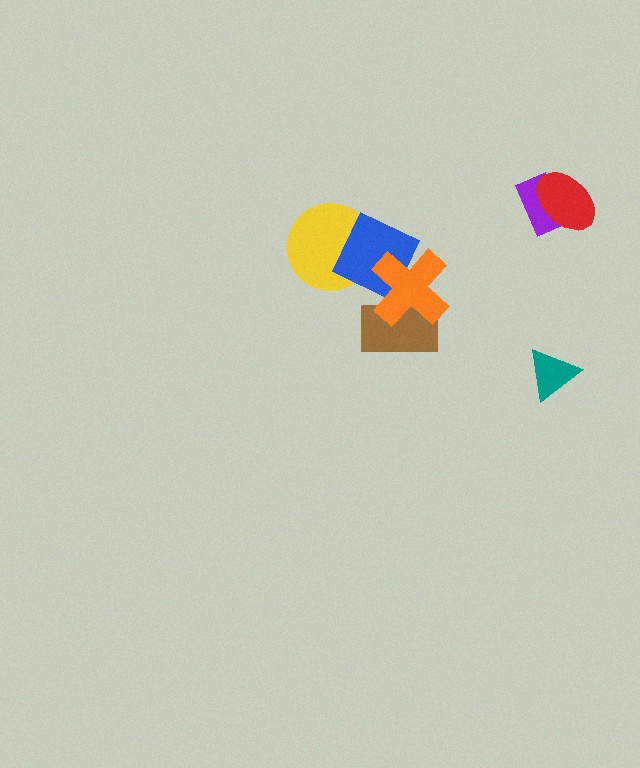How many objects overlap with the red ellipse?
1 object overlaps with the red ellipse.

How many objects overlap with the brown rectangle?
1 object overlaps with the brown rectangle.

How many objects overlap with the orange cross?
2 objects overlap with the orange cross.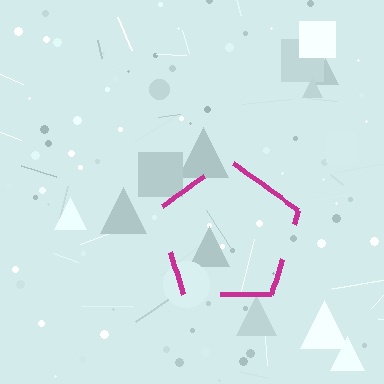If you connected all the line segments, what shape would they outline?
They would outline a pentagon.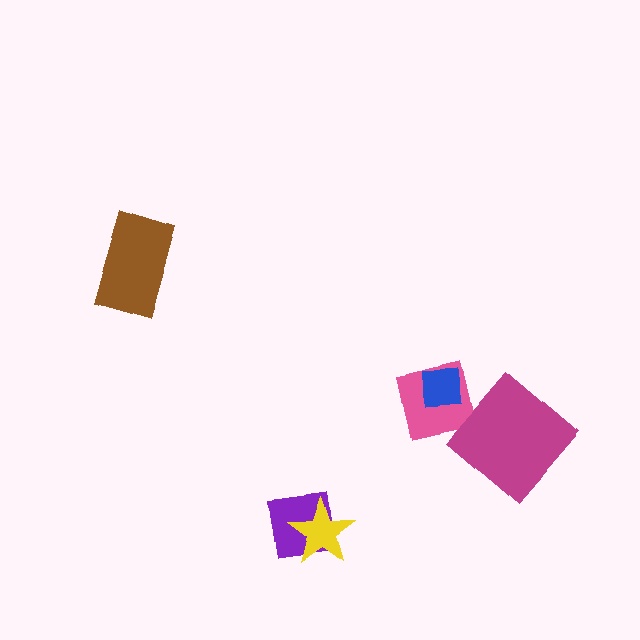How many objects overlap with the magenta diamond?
0 objects overlap with the magenta diamond.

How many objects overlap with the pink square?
1 object overlaps with the pink square.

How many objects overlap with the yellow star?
1 object overlaps with the yellow star.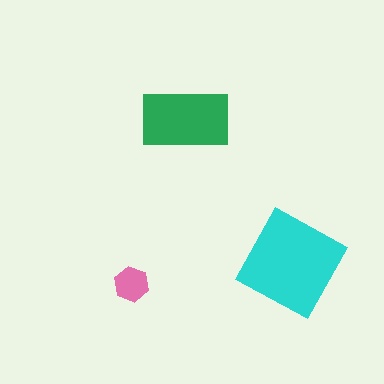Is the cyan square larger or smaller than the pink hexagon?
Larger.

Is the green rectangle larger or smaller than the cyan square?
Smaller.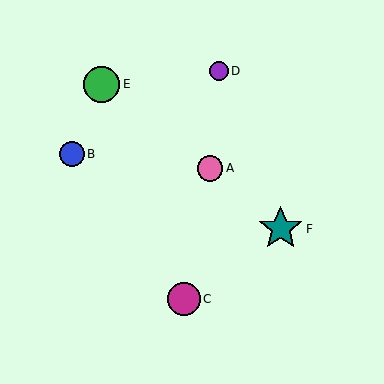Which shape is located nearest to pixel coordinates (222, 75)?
The purple circle (labeled D) at (219, 71) is nearest to that location.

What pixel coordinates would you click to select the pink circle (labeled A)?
Click at (210, 168) to select the pink circle A.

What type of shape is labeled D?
Shape D is a purple circle.